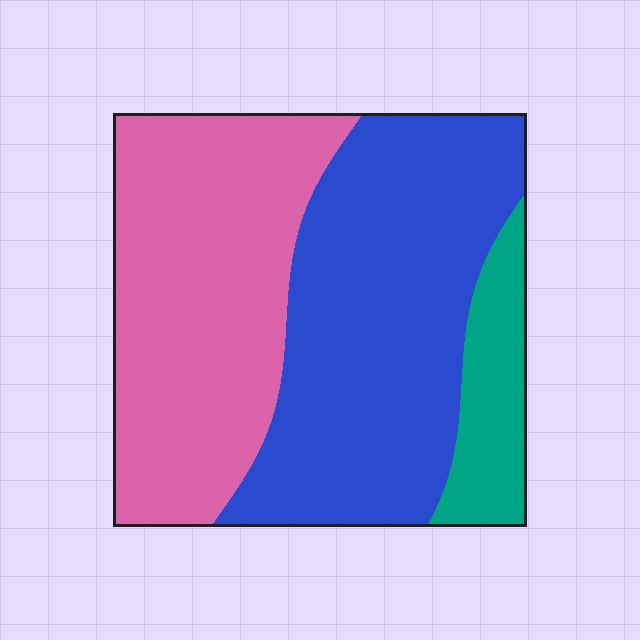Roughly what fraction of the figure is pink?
Pink covers 42% of the figure.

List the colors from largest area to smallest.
From largest to smallest: blue, pink, teal.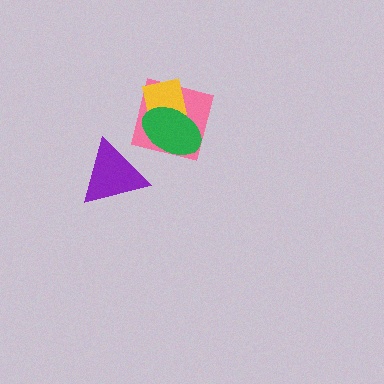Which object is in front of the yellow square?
The green ellipse is in front of the yellow square.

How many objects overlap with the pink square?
2 objects overlap with the pink square.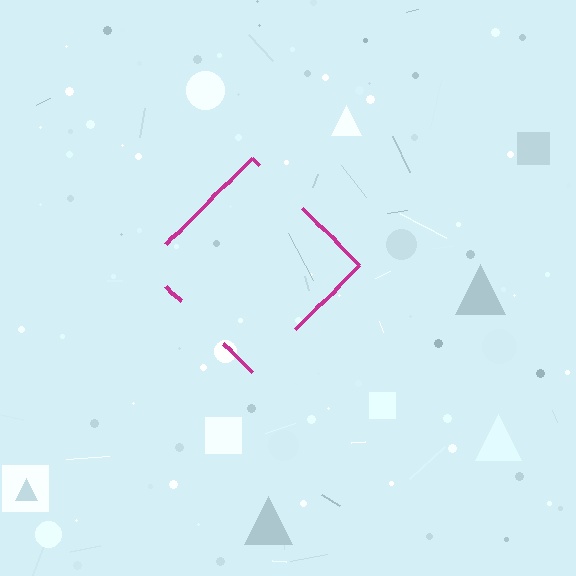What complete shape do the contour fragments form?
The contour fragments form a diamond.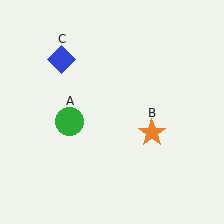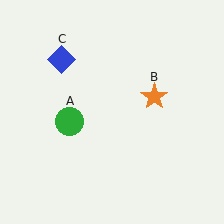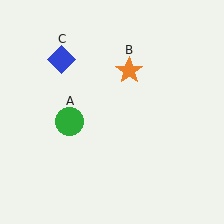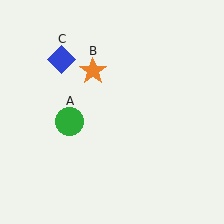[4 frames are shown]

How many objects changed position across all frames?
1 object changed position: orange star (object B).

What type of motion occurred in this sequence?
The orange star (object B) rotated counterclockwise around the center of the scene.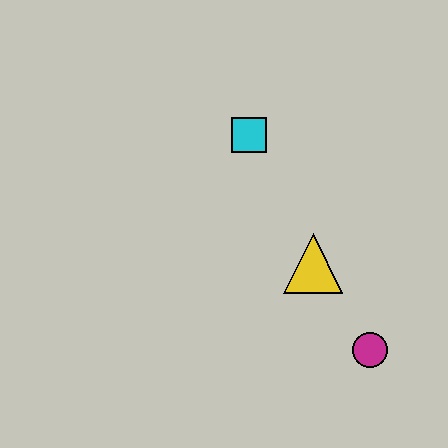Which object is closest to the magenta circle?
The yellow triangle is closest to the magenta circle.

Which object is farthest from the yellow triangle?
The cyan square is farthest from the yellow triangle.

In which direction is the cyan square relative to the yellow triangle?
The cyan square is above the yellow triangle.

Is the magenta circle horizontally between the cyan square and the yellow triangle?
No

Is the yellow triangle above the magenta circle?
Yes